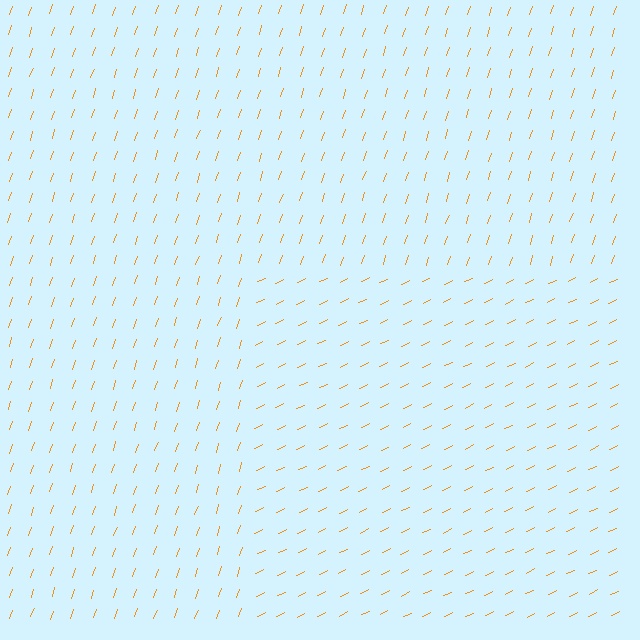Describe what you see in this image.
The image is filled with small orange line segments. A rectangle region in the image has lines oriented differently from the surrounding lines, creating a visible texture boundary.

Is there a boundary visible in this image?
Yes, there is a texture boundary formed by a change in line orientation.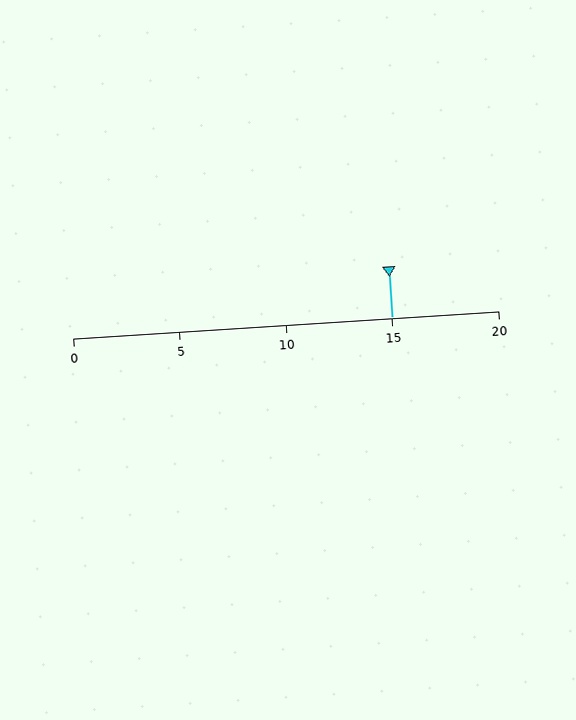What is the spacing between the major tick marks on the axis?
The major ticks are spaced 5 apart.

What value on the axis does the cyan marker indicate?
The marker indicates approximately 15.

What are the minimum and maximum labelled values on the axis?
The axis runs from 0 to 20.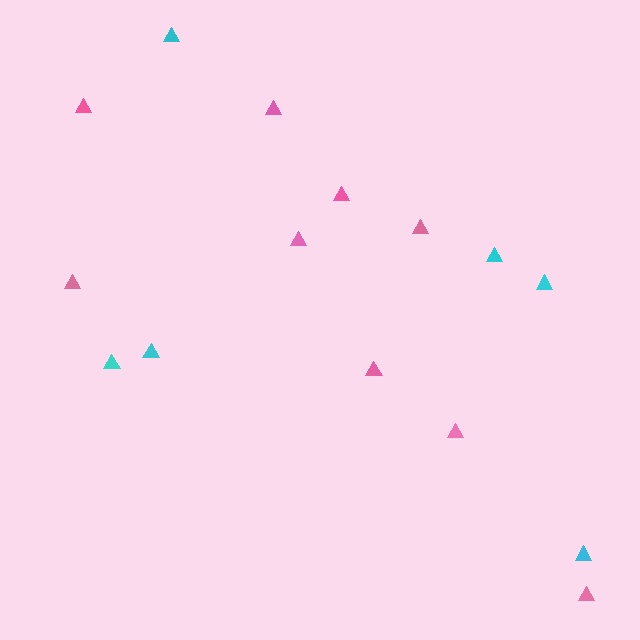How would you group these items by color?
There are 2 groups: one group of cyan triangles (6) and one group of pink triangles (9).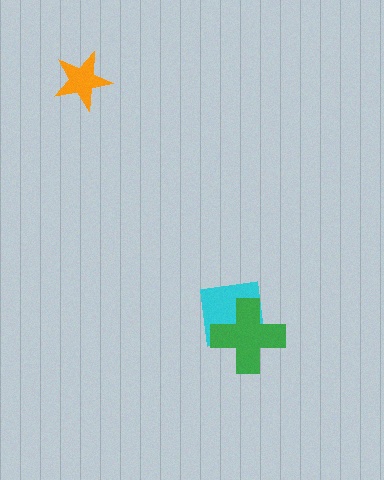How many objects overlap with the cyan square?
1 object overlaps with the cyan square.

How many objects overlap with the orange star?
0 objects overlap with the orange star.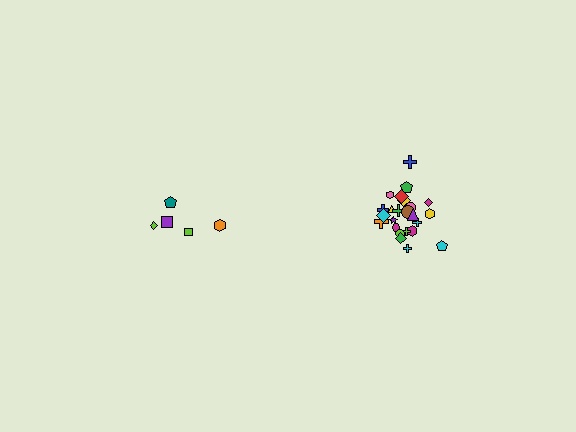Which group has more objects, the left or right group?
The right group.